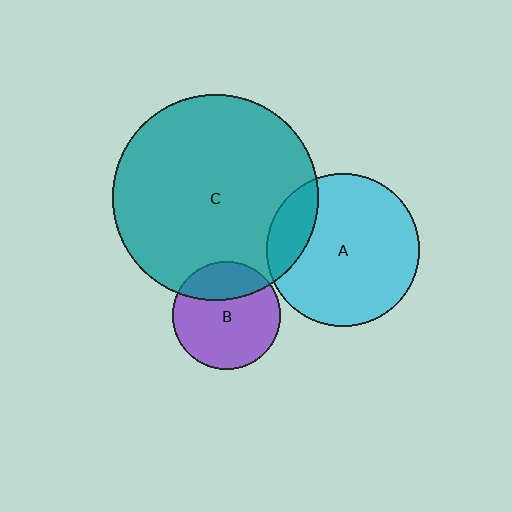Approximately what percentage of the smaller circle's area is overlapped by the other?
Approximately 30%.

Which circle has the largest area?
Circle C (teal).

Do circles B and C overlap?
Yes.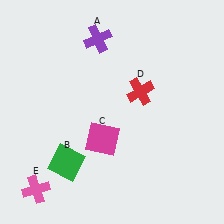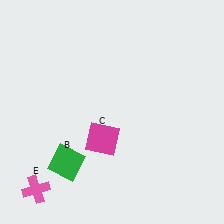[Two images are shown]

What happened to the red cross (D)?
The red cross (D) was removed in Image 2. It was in the top-right area of Image 1.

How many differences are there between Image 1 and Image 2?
There are 2 differences between the two images.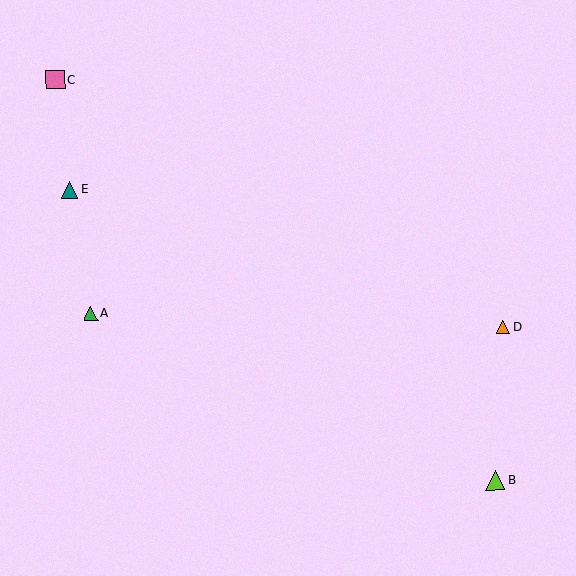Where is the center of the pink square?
The center of the pink square is at (56, 80).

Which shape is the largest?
The lime triangle (labeled B) is the largest.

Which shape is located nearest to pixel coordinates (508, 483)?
The lime triangle (labeled B) at (496, 481) is nearest to that location.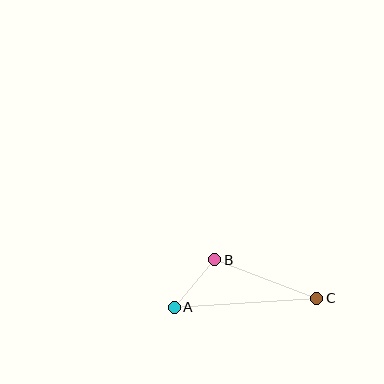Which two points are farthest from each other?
Points A and C are farthest from each other.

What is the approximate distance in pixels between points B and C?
The distance between B and C is approximately 109 pixels.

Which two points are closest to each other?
Points A and B are closest to each other.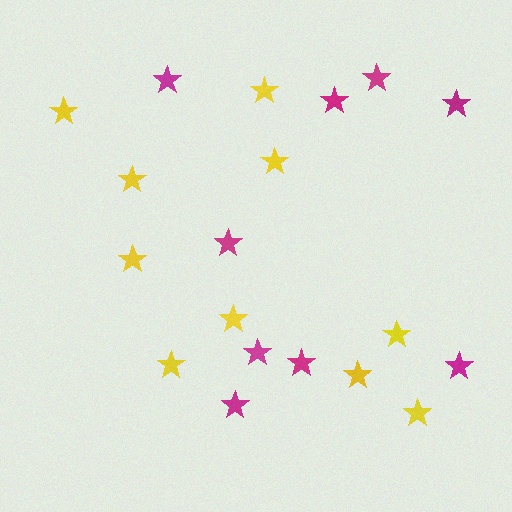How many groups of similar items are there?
There are 2 groups: one group of magenta stars (9) and one group of yellow stars (10).